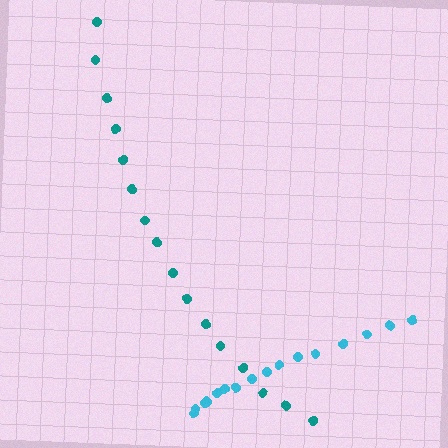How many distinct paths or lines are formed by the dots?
There are 2 distinct paths.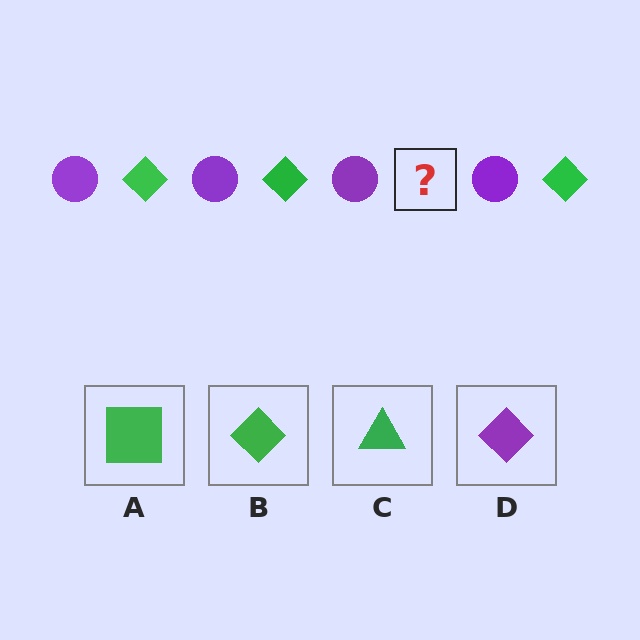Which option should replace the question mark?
Option B.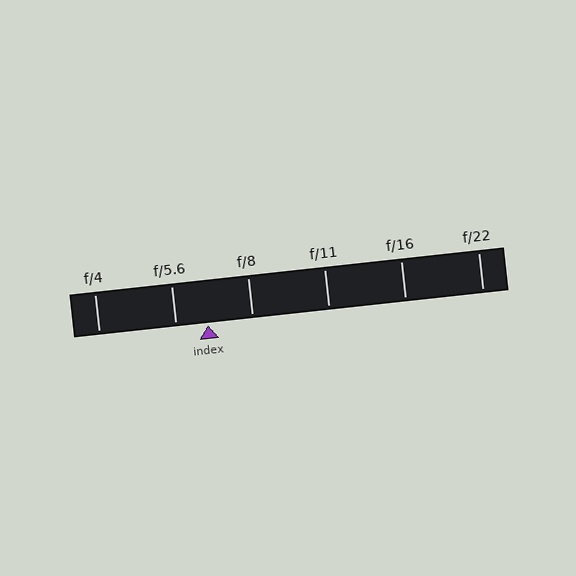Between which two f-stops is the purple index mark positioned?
The index mark is between f/5.6 and f/8.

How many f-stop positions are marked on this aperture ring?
There are 6 f-stop positions marked.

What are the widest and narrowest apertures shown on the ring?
The widest aperture shown is f/4 and the narrowest is f/22.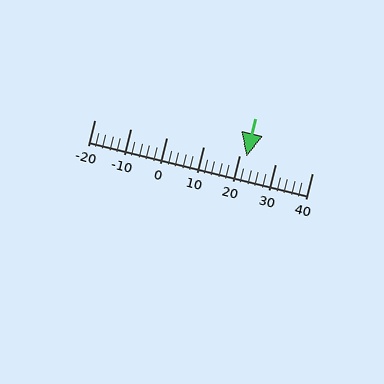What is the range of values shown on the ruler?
The ruler shows values from -20 to 40.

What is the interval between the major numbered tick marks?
The major tick marks are spaced 10 units apart.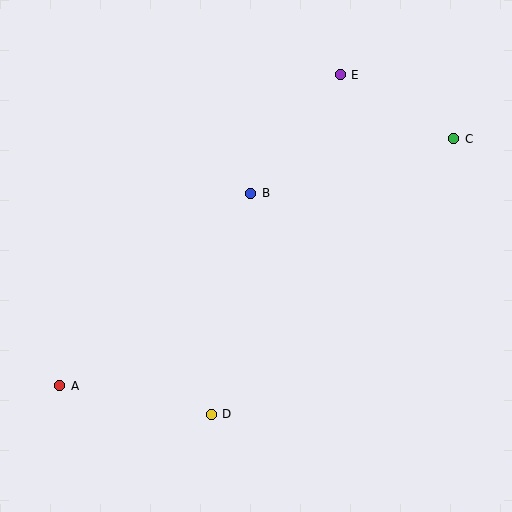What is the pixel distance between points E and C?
The distance between E and C is 131 pixels.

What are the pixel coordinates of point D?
Point D is at (211, 414).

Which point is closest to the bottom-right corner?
Point D is closest to the bottom-right corner.